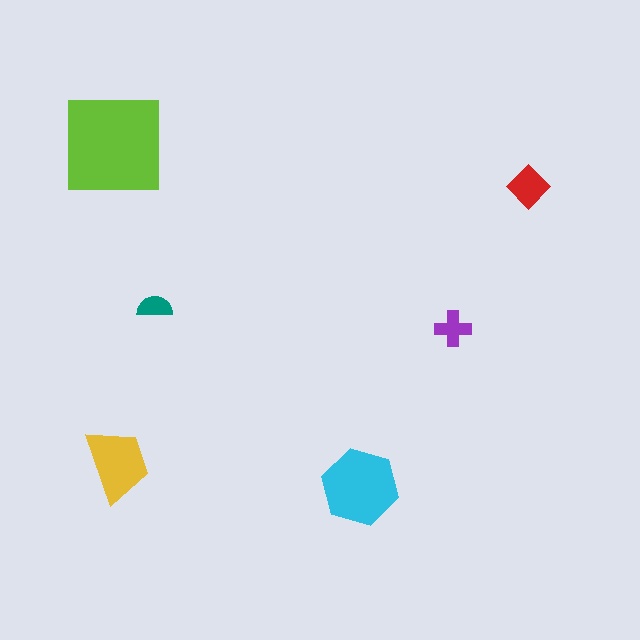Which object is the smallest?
The teal semicircle.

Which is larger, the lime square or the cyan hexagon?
The lime square.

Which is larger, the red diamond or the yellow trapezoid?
The yellow trapezoid.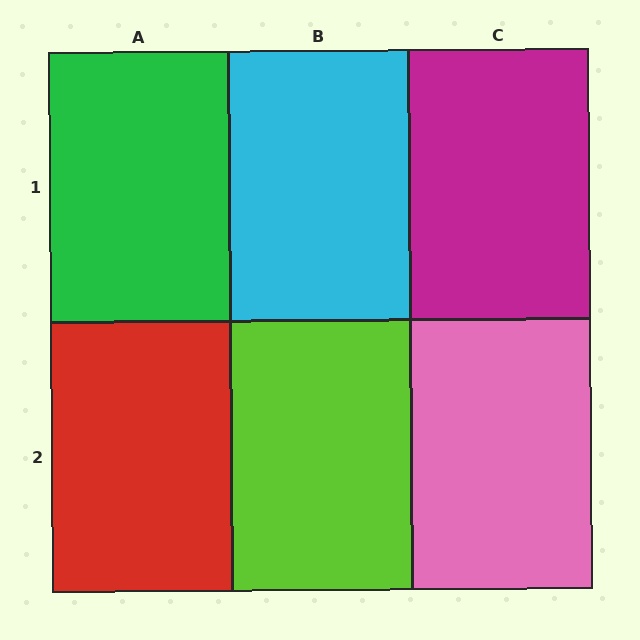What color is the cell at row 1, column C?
Magenta.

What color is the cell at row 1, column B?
Cyan.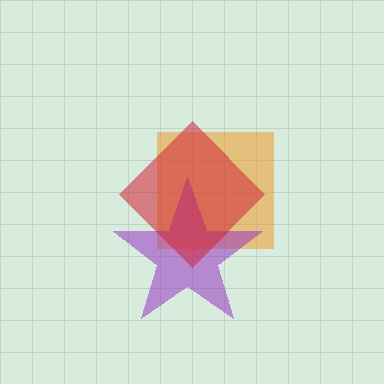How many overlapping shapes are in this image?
There are 3 overlapping shapes in the image.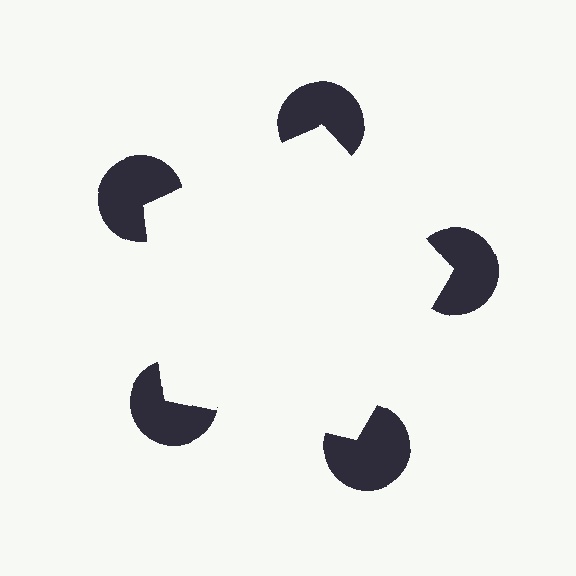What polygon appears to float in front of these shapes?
An illusory pentagon — its edges are inferred from the aligned wedge cuts in the pac-man discs, not physically drawn.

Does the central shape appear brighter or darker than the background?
It typically appears slightly brighter than the background, even though no actual brightness change is drawn.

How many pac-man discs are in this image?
There are 5 — one at each vertex of the illusory pentagon.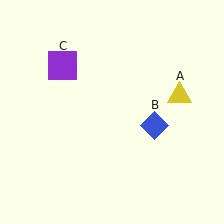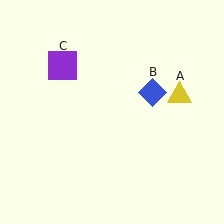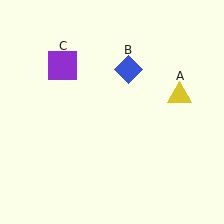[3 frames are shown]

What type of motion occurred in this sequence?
The blue diamond (object B) rotated counterclockwise around the center of the scene.